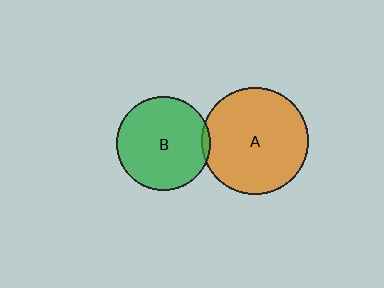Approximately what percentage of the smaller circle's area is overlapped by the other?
Approximately 5%.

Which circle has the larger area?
Circle A (orange).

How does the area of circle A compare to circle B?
Approximately 1.3 times.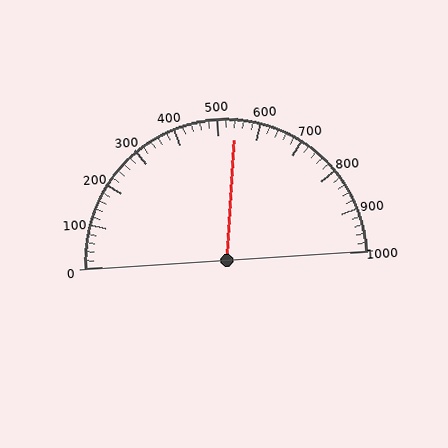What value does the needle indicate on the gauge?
The needle indicates approximately 540.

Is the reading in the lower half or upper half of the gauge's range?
The reading is in the upper half of the range (0 to 1000).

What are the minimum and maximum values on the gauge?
The gauge ranges from 0 to 1000.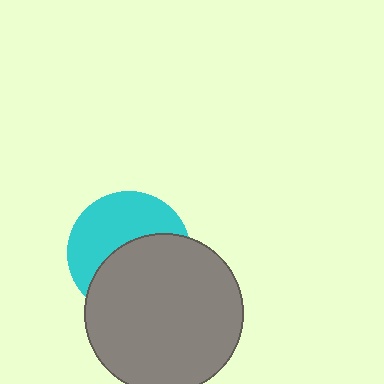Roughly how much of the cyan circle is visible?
About half of it is visible (roughly 48%).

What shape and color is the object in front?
The object in front is a gray circle.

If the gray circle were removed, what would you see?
You would see the complete cyan circle.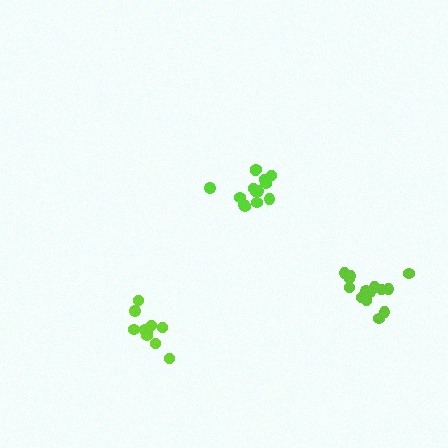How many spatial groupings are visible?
There are 3 spatial groupings.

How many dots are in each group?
Group 1: 10 dots, Group 2: 14 dots, Group 3: 14 dots (38 total).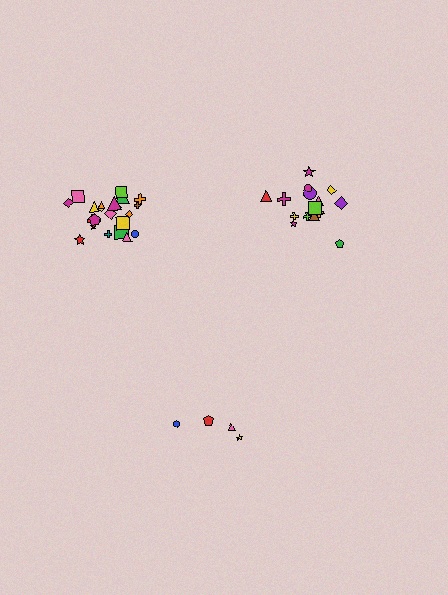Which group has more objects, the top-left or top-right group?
The top-left group.